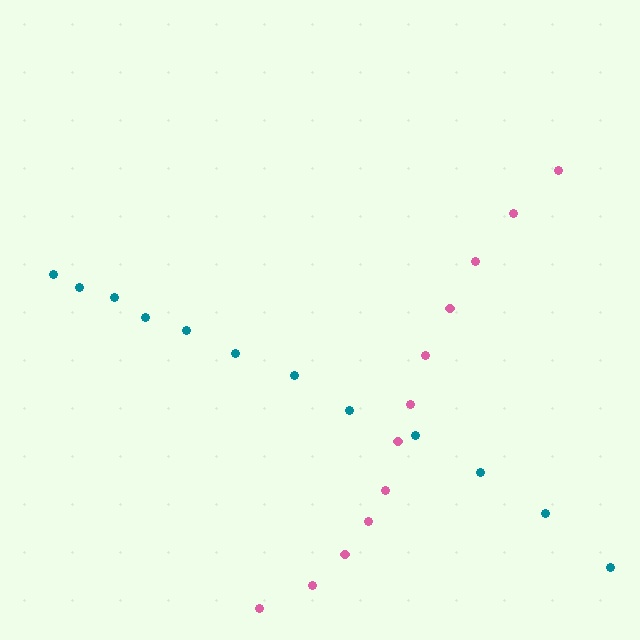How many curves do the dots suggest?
There are 2 distinct paths.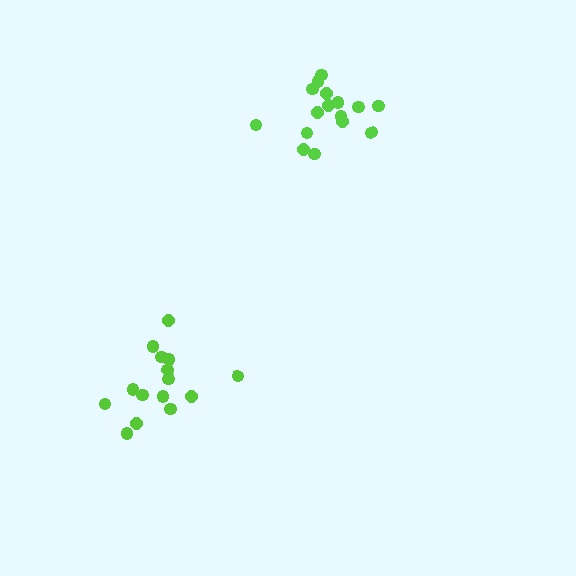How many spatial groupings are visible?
There are 2 spatial groupings.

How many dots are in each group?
Group 1: 16 dots, Group 2: 15 dots (31 total).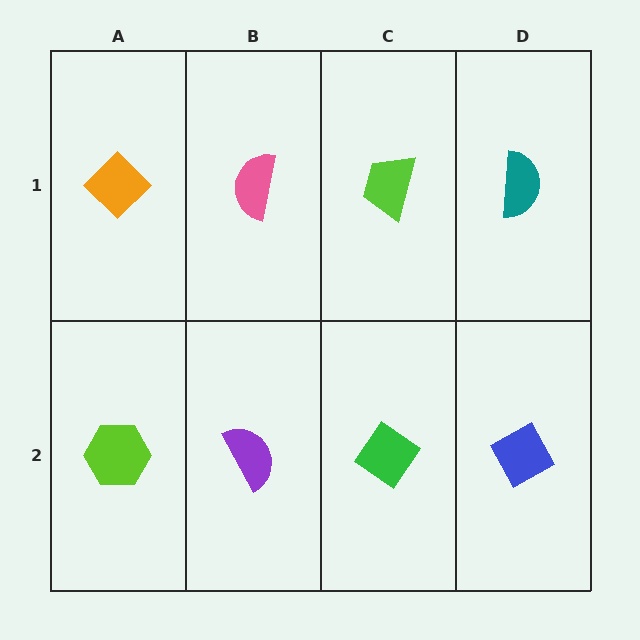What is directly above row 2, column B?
A pink semicircle.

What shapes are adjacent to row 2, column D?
A teal semicircle (row 1, column D), a green diamond (row 2, column C).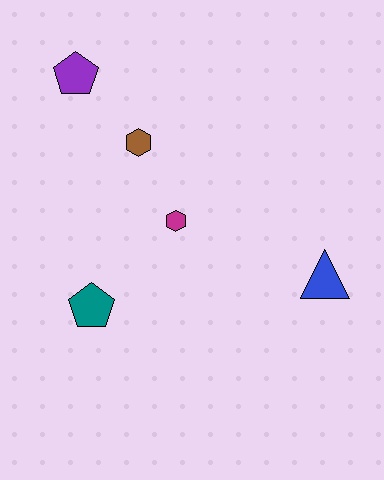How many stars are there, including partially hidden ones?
There are no stars.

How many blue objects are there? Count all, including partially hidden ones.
There is 1 blue object.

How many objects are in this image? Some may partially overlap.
There are 5 objects.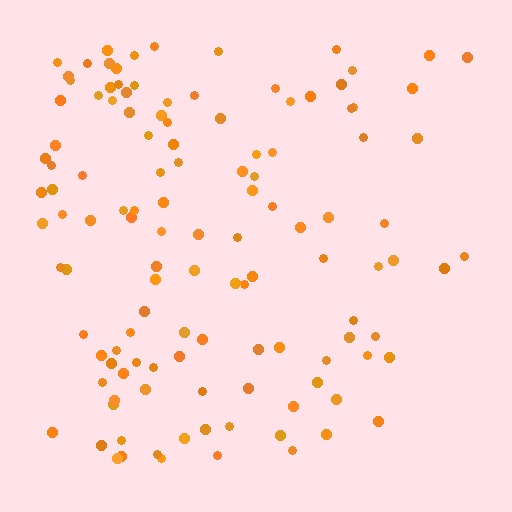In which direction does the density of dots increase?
From right to left, with the left side densest.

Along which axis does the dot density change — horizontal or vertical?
Horizontal.